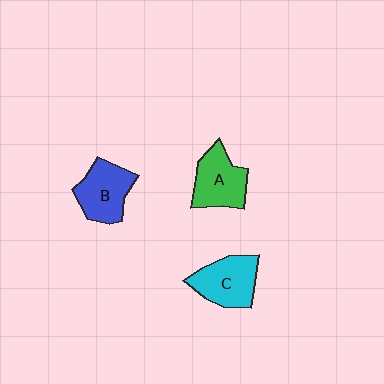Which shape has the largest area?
Shape C (cyan).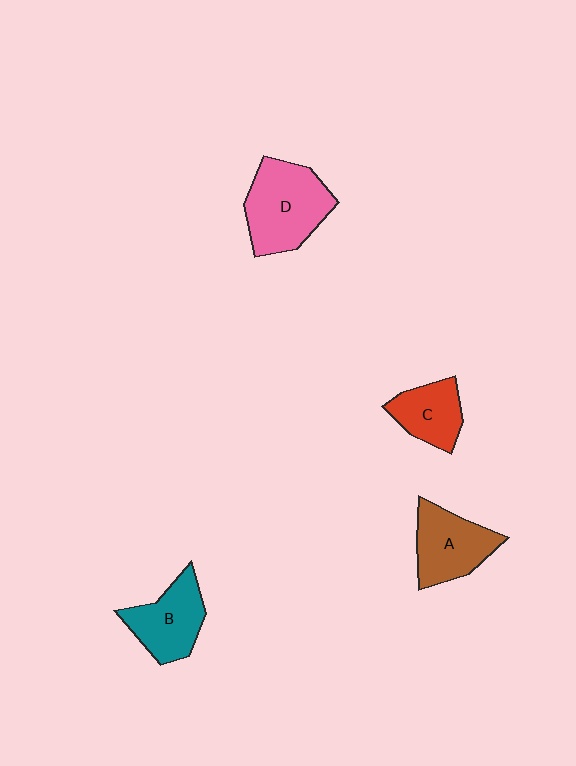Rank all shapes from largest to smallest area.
From largest to smallest: D (pink), A (brown), B (teal), C (red).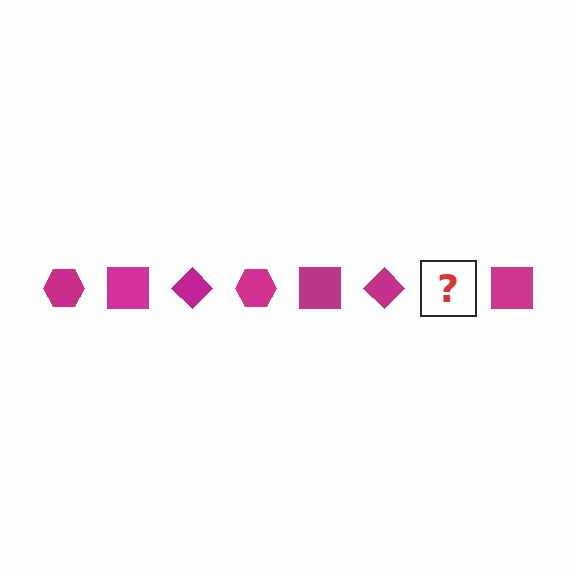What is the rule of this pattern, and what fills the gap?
The rule is that the pattern cycles through hexagon, square, diamond shapes in magenta. The gap should be filled with a magenta hexagon.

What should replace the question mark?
The question mark should be replaced with a magenta hexagon.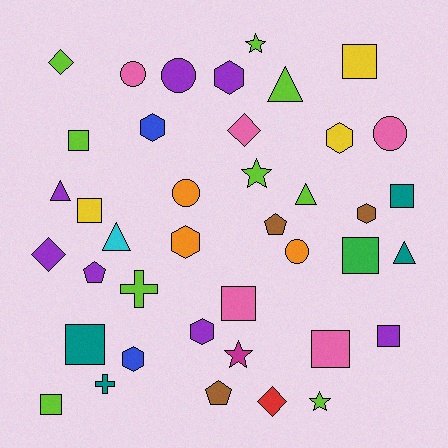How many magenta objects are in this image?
There is 1 magenta object.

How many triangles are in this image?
There are 5 triangles.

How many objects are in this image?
There are 40 objects.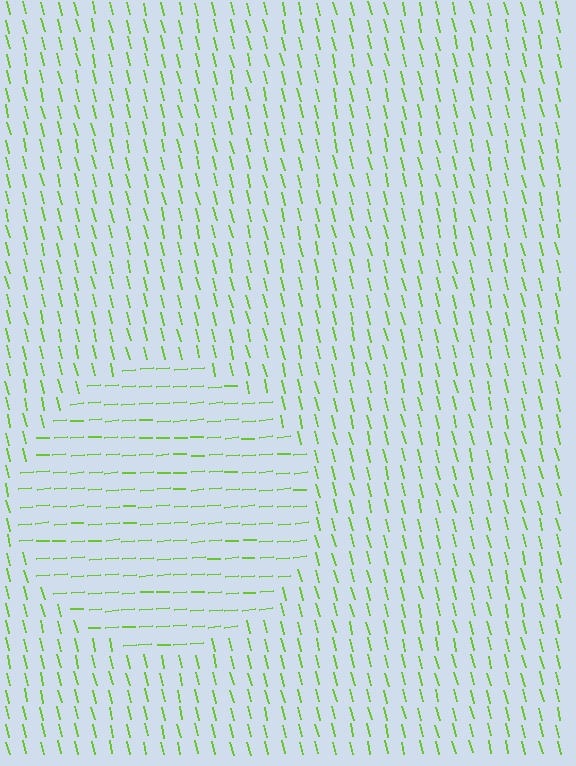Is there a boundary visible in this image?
Yes, there is a texture boundary formed by a change in line orientation.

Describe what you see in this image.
The image is filled with small lime line segments. A circle region in the image has lines oriented differently from the surrounding lines, creating a visible texture boundary.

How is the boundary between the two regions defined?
The boundary is defined purely by a change in line orientation (approximately 80 degrees difference). All lines are the same color and thickness.